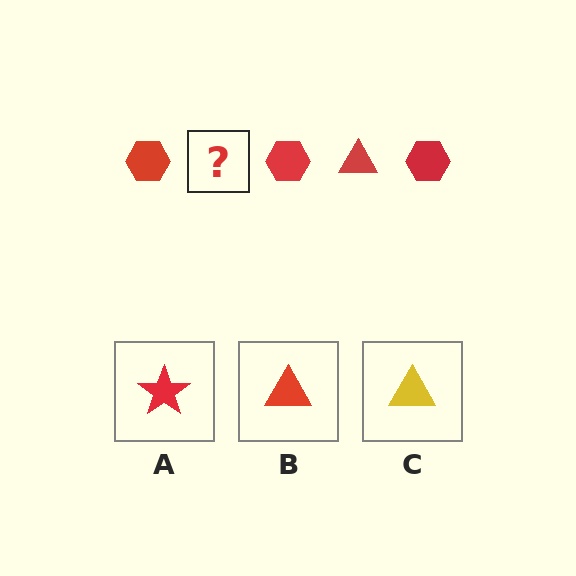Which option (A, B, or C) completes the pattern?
B.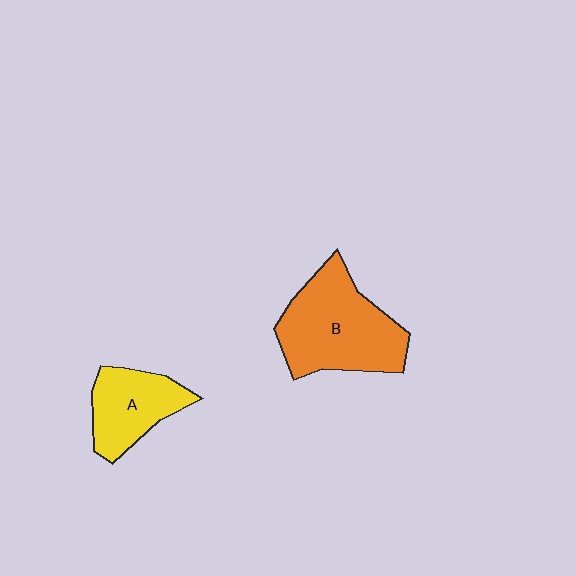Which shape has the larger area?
Shape B (orange).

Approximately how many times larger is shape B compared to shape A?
Approximately 1.7 times.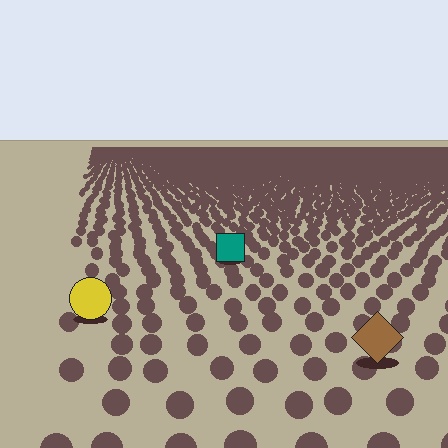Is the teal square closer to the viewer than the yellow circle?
No. The yellow circle is closer — you can tell from the texture gradient: the ground texture is coarser near it.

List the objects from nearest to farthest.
From nearest to farthest: the brown diamond, the yellow circle, the teal square.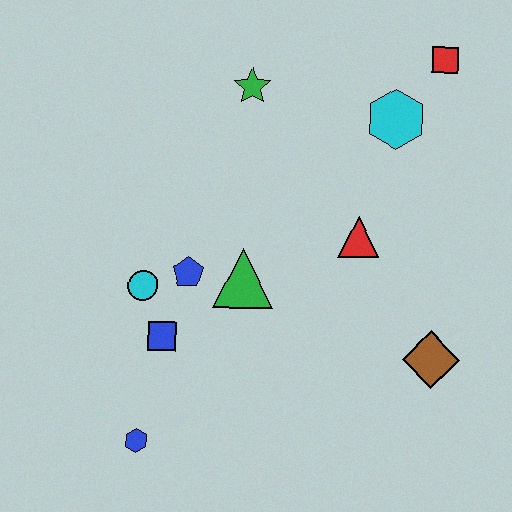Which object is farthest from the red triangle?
The blue hexagon is farthest from the red triangle.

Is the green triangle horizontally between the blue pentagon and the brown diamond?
Yes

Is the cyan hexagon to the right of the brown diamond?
No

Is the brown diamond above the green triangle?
No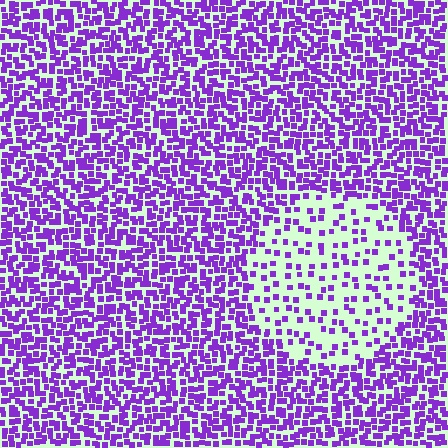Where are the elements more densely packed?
The elements are more densely packed outside the circle boundary.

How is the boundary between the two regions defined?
The boundary is defined by a change in element density (approximately 2.7x ratio). All elements are the same color, size, and shape.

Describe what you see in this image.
The image contains small purple elements arranged at two different densities. A circle-shaped region is visible where the elements are less densely packed than the surrounding area.